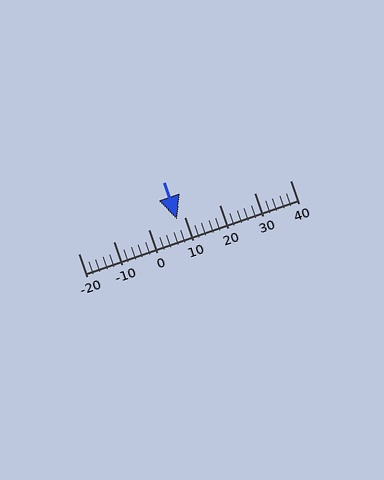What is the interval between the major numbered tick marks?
The major tick marks are spaced 10 units apart.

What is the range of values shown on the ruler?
The ruler shows values from -20 to 40.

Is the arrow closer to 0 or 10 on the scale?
The arrow is closer to 10.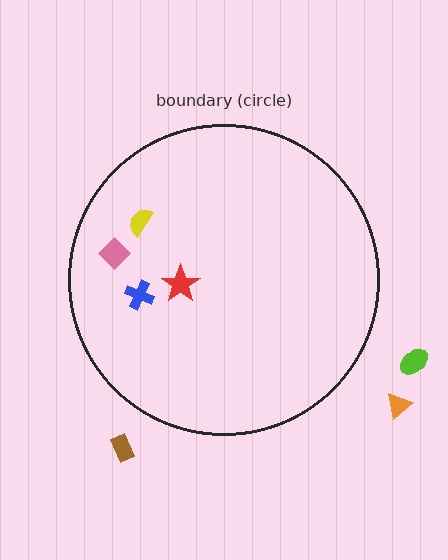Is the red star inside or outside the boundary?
Inside.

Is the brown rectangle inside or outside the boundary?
Outside.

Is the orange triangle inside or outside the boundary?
Outside.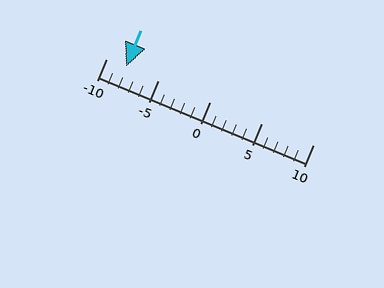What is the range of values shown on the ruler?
The ruler shows values from -10 to 10.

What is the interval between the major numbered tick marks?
The major tick marks are spaced 5 units apart.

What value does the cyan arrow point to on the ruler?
The cyan arrow points to approximately -8.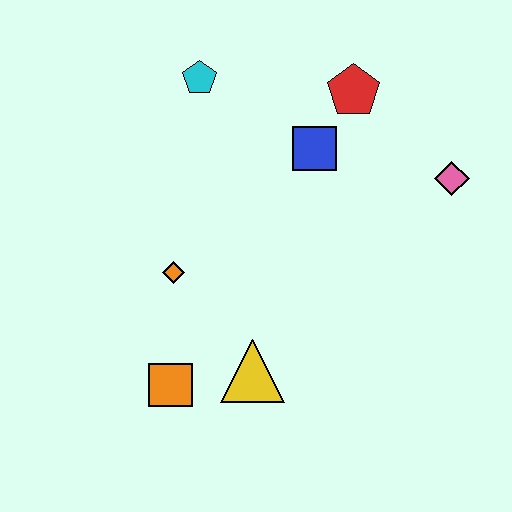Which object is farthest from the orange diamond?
The pink diamond is farthest from the orange diamond.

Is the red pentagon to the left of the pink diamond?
Yes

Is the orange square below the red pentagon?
Yes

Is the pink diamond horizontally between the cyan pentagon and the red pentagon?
No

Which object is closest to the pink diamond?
The red pentagon is closest to the pink diamond.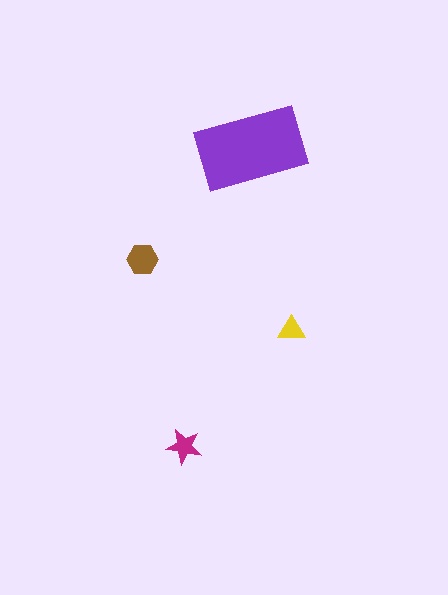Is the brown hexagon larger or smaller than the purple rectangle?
Smaller.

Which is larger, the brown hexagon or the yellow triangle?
The brown hexagon.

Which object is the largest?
The purple rectangle.